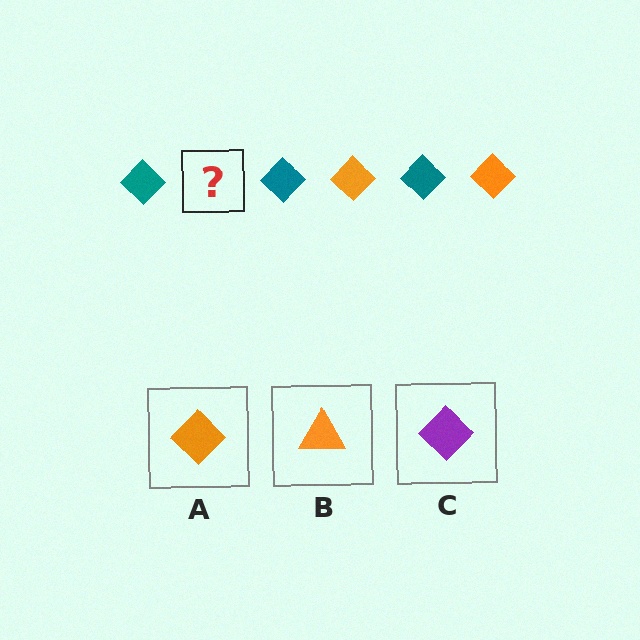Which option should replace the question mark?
Option A.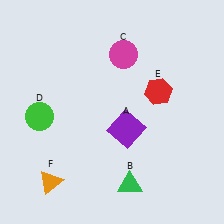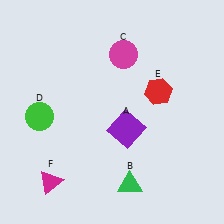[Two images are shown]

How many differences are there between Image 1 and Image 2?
There is 1 difference between the two images.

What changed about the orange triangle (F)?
In Image 1, F is orange. In Image 2, it changed to magenta.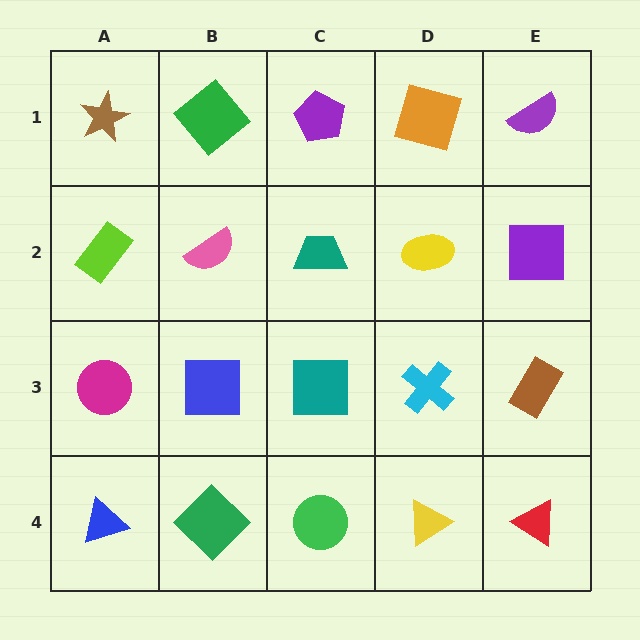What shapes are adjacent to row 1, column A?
A lime rectangle (row 2, column A), a green diamond (row 1, column B).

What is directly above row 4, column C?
A teal square.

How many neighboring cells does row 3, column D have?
4.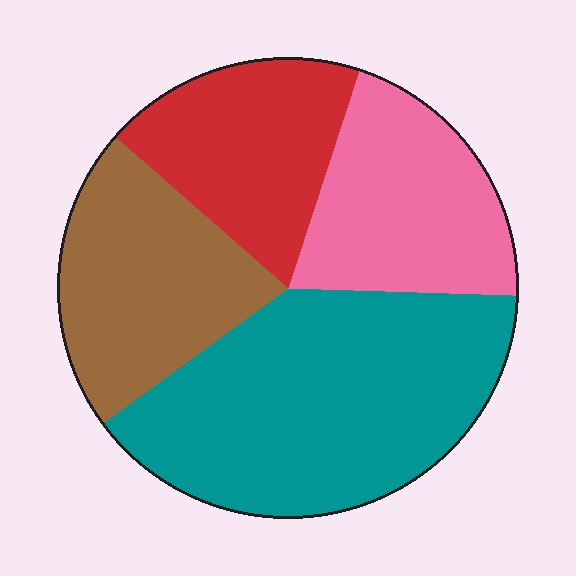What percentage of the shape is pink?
Pink takes up between a sixth and a third of the shape.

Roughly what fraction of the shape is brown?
Brown takes up about one fifth (1/5) of the shape.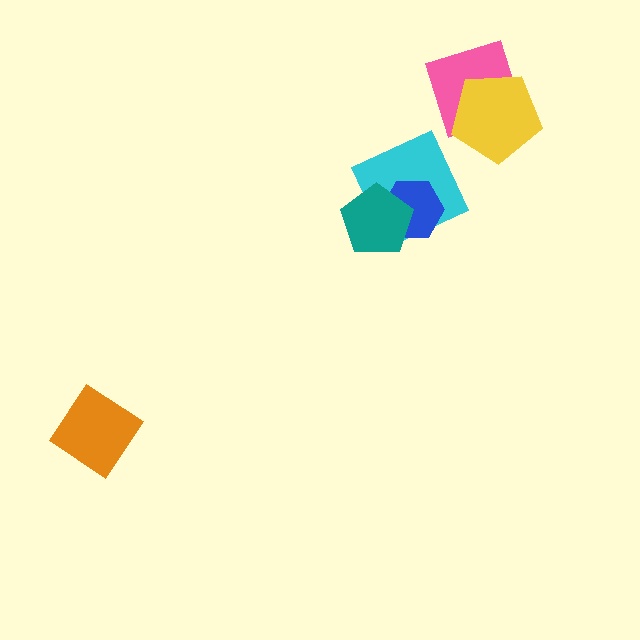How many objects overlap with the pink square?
1 object overlaps with the pink square.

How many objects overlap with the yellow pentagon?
1 object overlaps with the yellow pentagon.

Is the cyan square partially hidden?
Yes, it is partially covered by another shape.